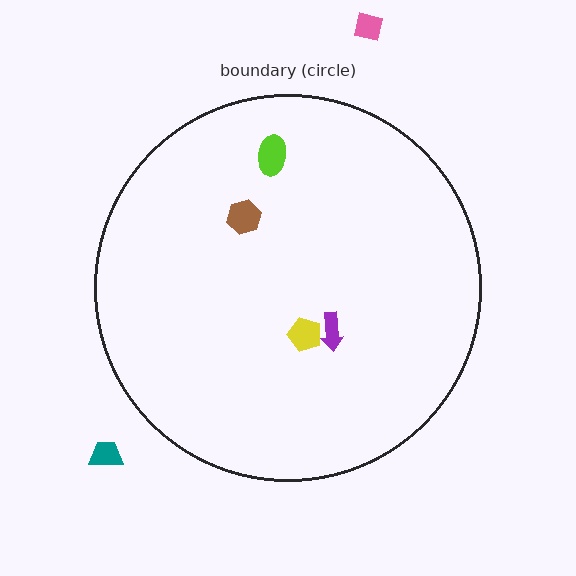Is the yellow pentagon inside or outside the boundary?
Inside.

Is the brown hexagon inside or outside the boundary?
Inside.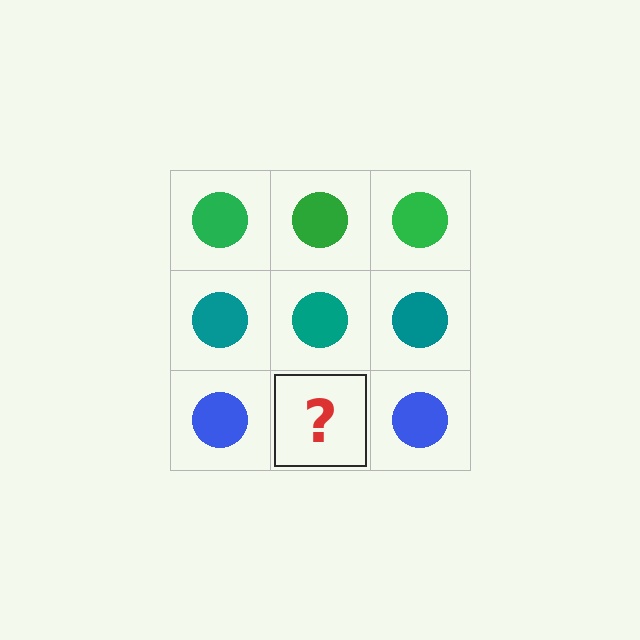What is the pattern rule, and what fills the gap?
The rule is that each row has a consistent color. The gap should be filled with a blue circle.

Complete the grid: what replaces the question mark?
The question mark should be replaced with a blue circle.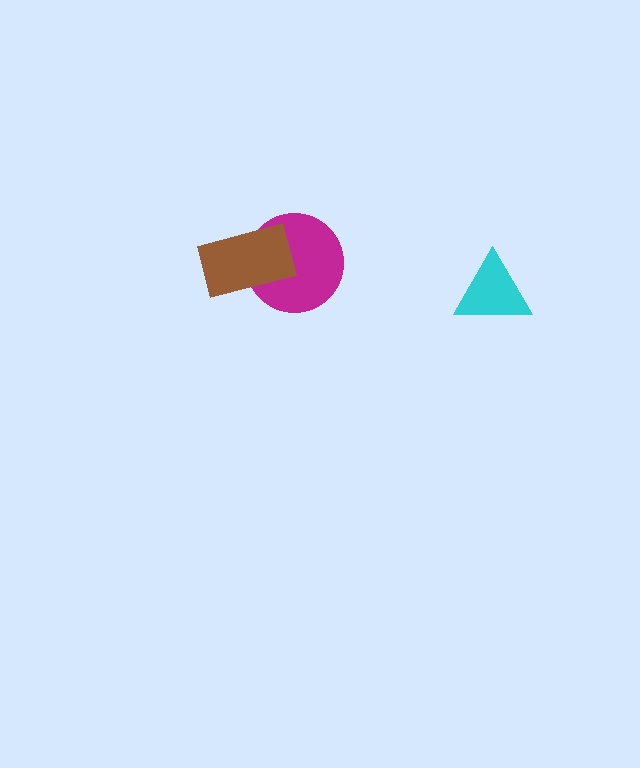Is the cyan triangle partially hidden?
No, no other shape covers it.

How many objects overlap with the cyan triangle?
0 objects overlap with the cyan triangle.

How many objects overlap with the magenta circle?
1 object overlaps with the magenta circle.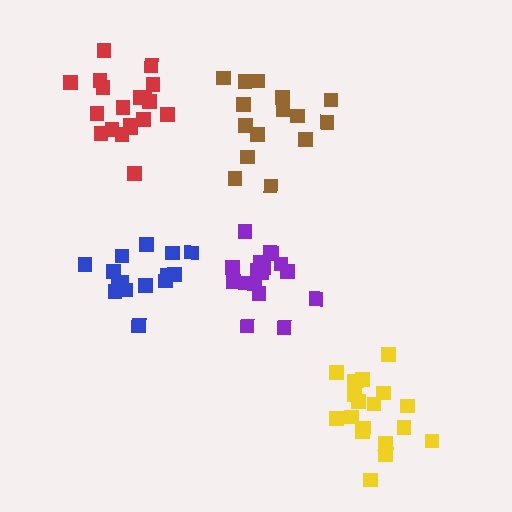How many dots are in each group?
Group 1: 15 dots, Group 2: 15 dots, Group 3: 19 dots, Group 4: 17 dots, Group 5: 19 dots (85 total).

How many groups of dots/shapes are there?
There are 5 groups.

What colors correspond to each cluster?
The clusters are colored: blue, brown, yellow, purple, red.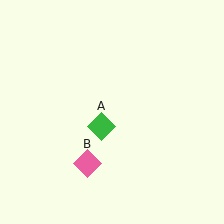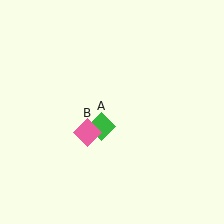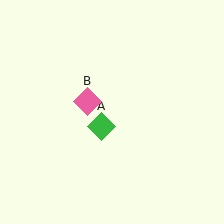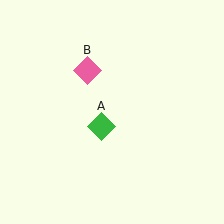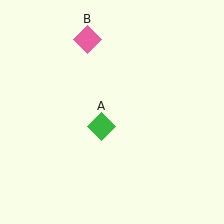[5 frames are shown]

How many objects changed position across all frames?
1 object changed position: pink diamond (object B).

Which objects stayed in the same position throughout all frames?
Green diamond (object A) remained stationary.